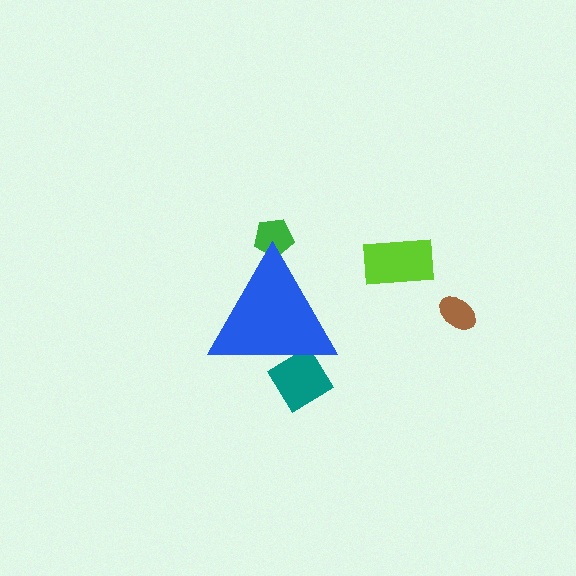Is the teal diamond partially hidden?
Yes, the teal diamond is partially hidden behind the blue triangle.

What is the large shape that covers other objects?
A blue triangle.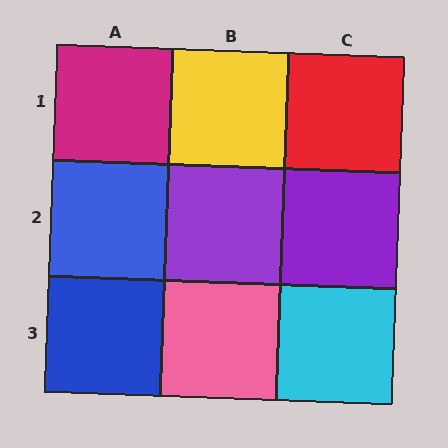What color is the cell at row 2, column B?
Purple.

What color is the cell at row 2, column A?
Blue.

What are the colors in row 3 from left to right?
Blue, pink, cyan.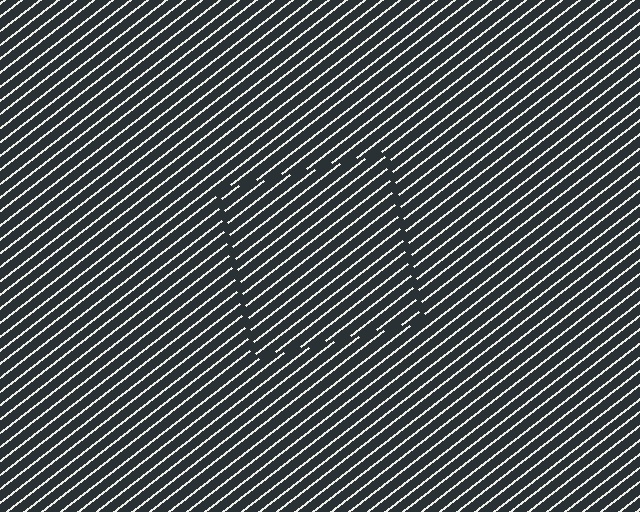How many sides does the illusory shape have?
4 sides — the line-ends trace a square.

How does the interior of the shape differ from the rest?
The interior of the shape contains the same grating, shifted by half a period — the contour is defined by the phase discontinuity where line-ends from the inner and outer gratings abut.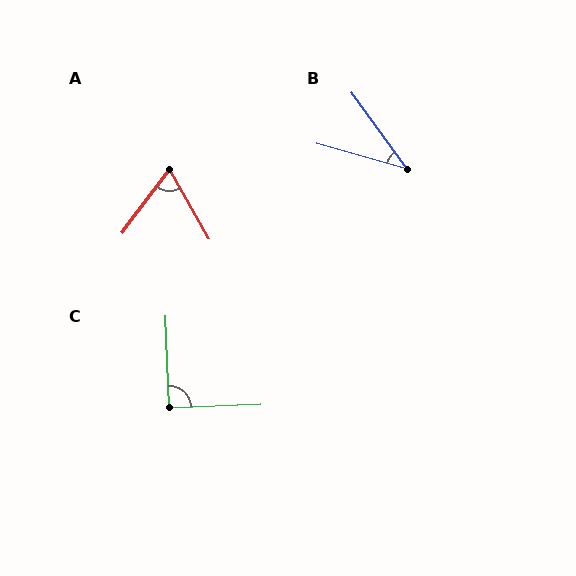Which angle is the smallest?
B, at approximately 38 degrees.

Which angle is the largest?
C, at approximately 90 degrees.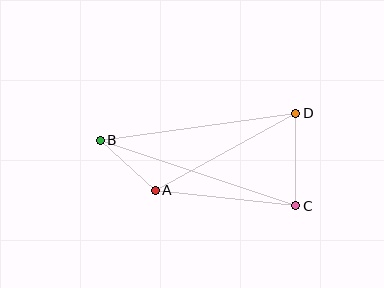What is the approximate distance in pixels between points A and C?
The distance between A and C is approximately 141 pixels.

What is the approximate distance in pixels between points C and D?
The distance between C and D is approximately 92 pixels.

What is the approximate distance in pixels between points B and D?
The distance between B and D is approximately 197 pixels.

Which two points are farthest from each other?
Points B and C are farthest from each other.